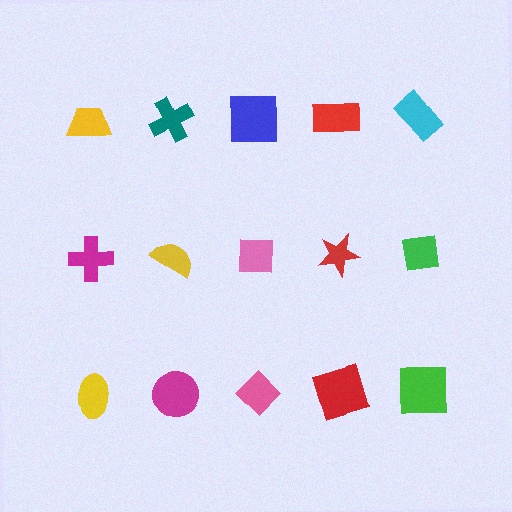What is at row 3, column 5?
A green square.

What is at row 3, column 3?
A pink diamond.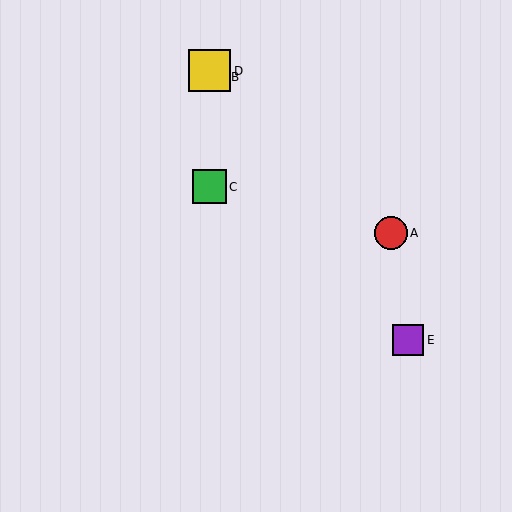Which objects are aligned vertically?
Objects B, C, D are aligned vertically.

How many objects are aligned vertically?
3 objects (B, C, D) are aligned vertically.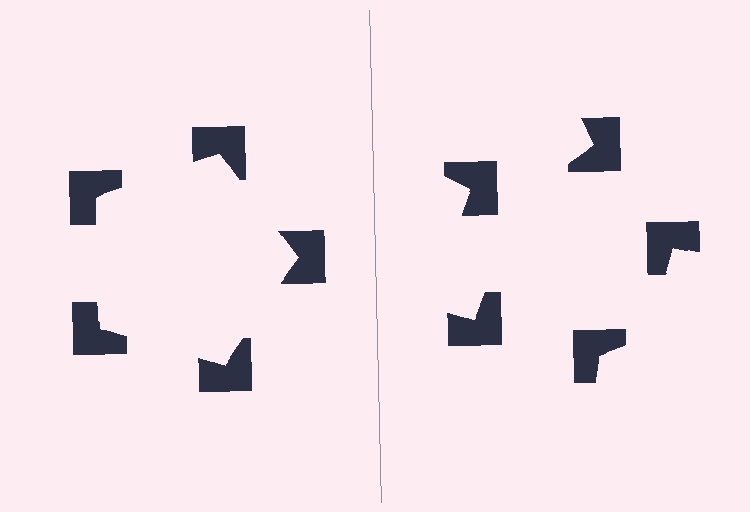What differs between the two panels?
The notched squares are positioned identically on both sides; only the wedge orientations differ. On the left they align to a pentagon; on the right they are misaligned.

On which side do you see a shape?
An illusory pentagon appears on the left side. On the right side the wedge cuts are rotated, so no coherent shape forms.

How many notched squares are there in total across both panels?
10 — 5 on each side.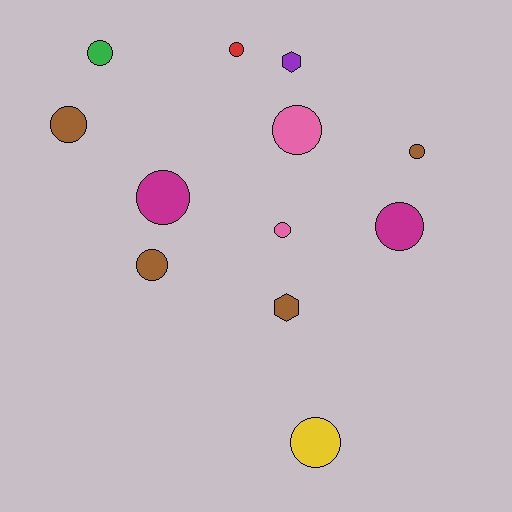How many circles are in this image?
There are 10 circles.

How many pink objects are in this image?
There are 2 pink objects.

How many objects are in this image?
There are 12 objects.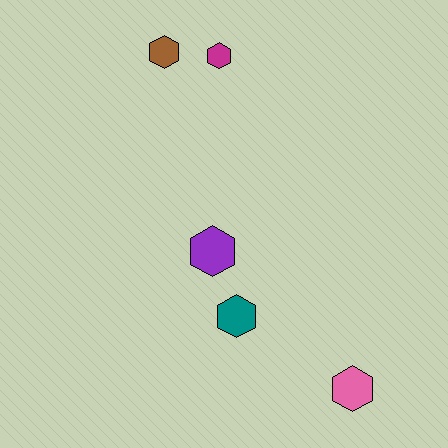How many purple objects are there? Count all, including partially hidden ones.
There is 1 purple object.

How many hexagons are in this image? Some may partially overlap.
There are 5 hexagons.